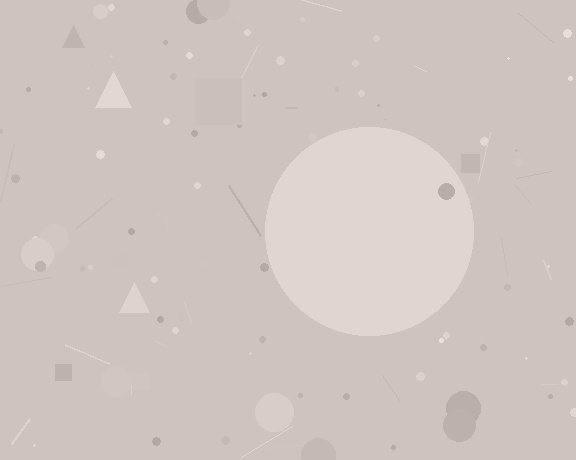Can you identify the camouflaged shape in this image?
The camouflaged shape is a circle.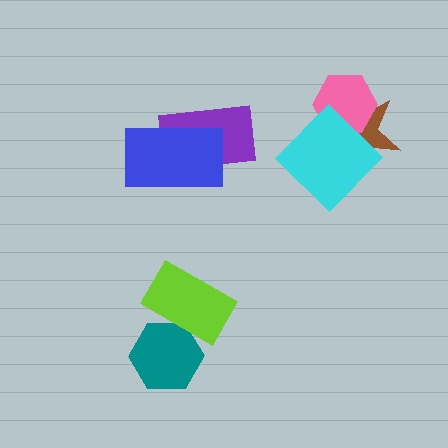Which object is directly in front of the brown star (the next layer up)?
The pink hexagon is directly in front of the brown star.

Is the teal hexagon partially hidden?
Yes, it is partially covered by another shape.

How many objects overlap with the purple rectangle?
1 object overlaps with the purple rectangle.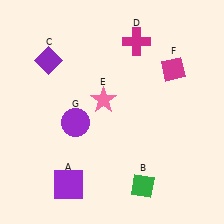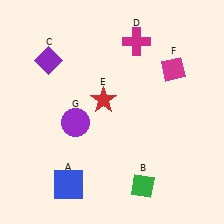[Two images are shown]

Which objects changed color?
A changed from purple to blue. E changed from pink to red.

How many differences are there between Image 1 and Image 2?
There are 2 differences between the two images.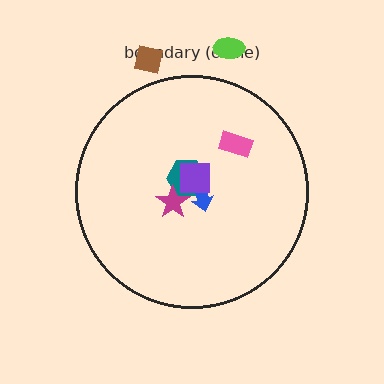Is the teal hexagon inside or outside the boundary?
Inside.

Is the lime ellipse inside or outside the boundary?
Outside.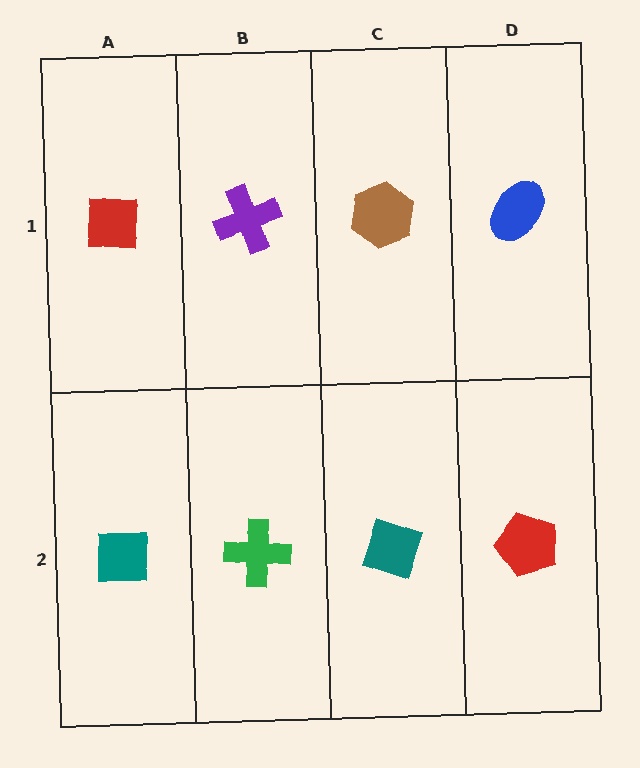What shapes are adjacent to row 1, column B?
A green cross (row 2, column B), a red square (row 1, column A), a brown hexagon (row 1, column C).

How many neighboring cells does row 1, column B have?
3.